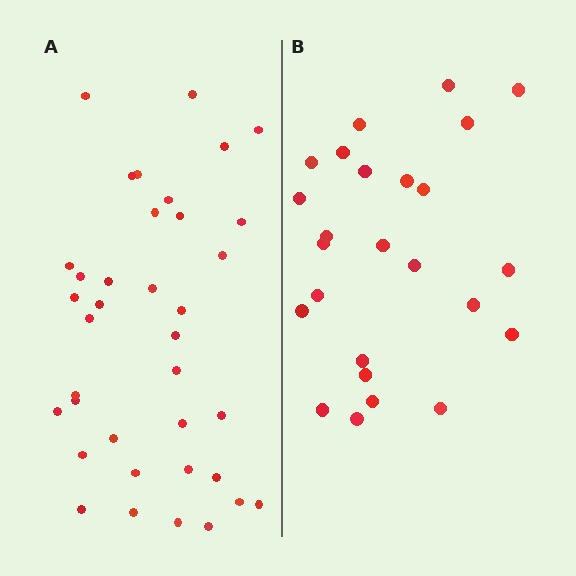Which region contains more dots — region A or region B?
Region A (the left region) has more dots.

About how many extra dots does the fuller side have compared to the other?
Region A has roughly 12 or so more dots than region B.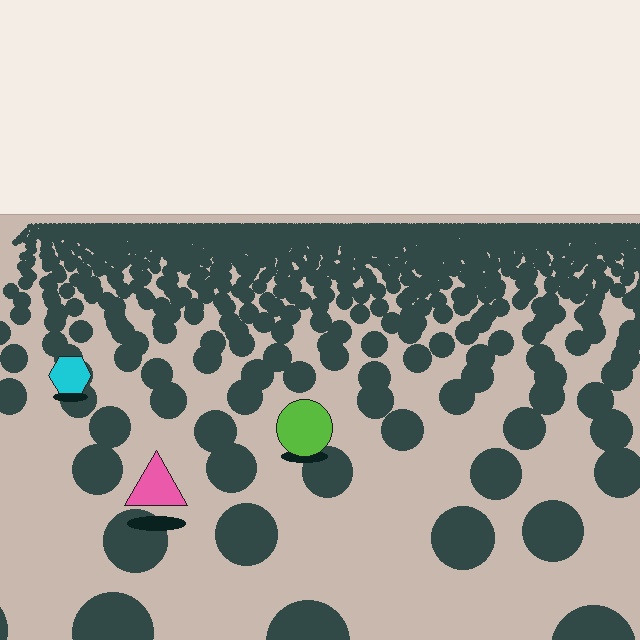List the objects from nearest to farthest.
From nearest to farthest: the pink triangle, the lime circle, the cyan hexagon.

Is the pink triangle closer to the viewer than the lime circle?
Yes. The pink triangle is closer — you can tell from the texture gradient: the ground texture is coarser near it.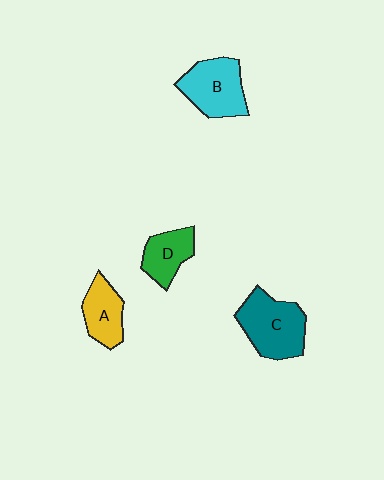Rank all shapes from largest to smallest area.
From largest to smallest: C (teal), B (cyan), A (yellow), D (green).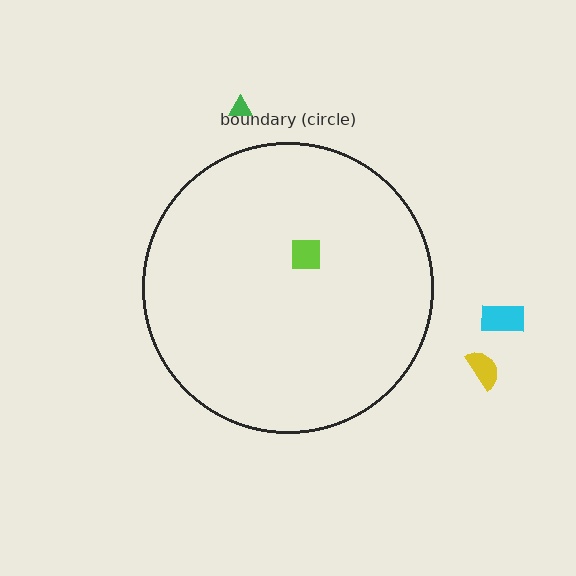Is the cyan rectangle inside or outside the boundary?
Outside.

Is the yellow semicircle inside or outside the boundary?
Outside.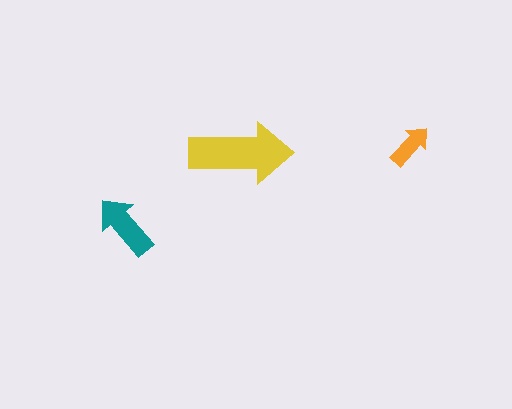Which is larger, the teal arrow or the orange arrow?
The teal one.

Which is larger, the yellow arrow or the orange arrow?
The yellow one.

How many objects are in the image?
There are 3 objects in the image.